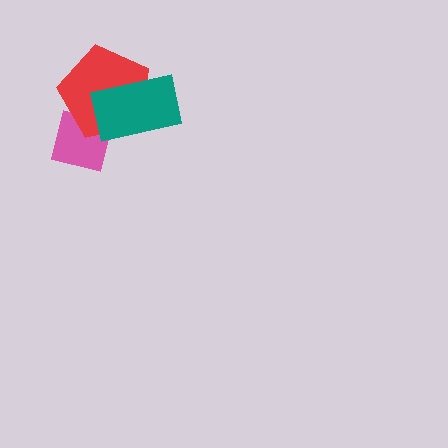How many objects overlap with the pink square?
2 objects overlap with the pink square.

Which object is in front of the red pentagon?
The teal rectangle is in front of the red pentagon.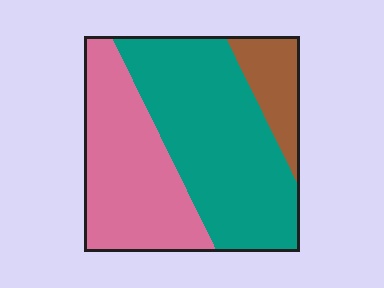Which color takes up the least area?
Brown, at roughly 10%.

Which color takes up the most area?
Teal, at roughly 50%.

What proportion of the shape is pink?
Pink covers roughly 35% of the shape.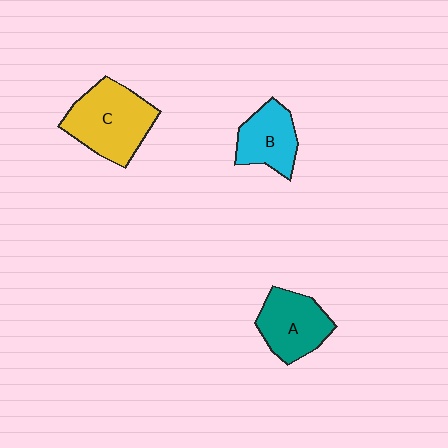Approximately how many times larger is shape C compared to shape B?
Approximately 1.6 times.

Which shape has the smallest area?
Shape B (cyan).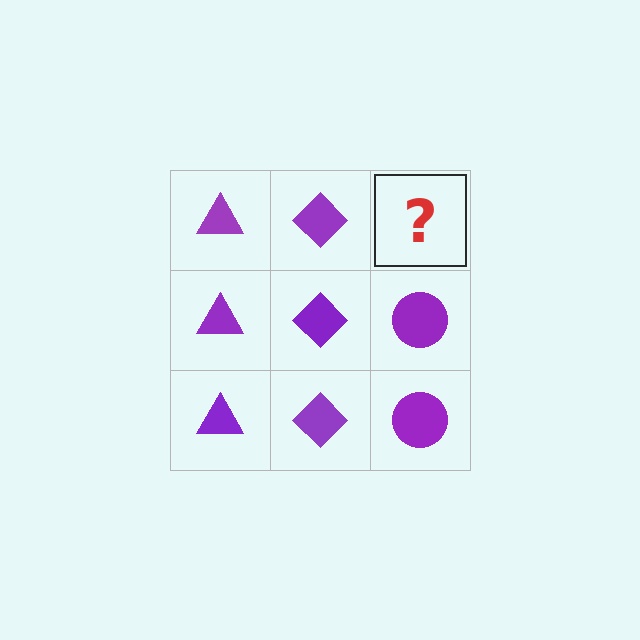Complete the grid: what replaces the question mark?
The question mark should be replaced with a purple circle.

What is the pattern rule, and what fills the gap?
The rule is that each column has a consistent shape. The gap should be filled with a purple circle.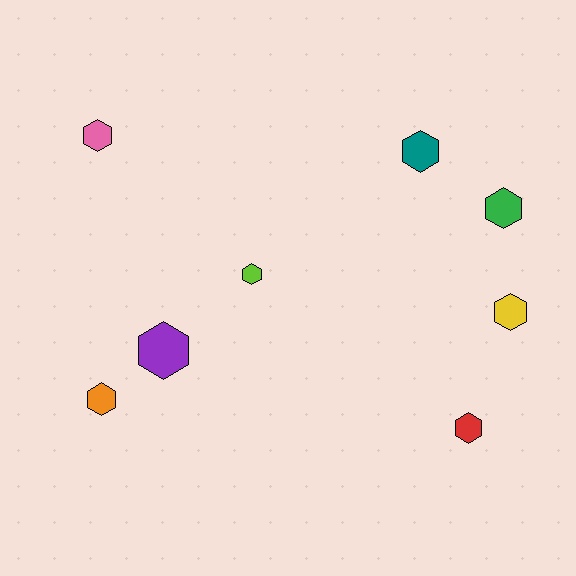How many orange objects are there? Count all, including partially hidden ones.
There is 1 orange object.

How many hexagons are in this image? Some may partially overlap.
There are 8 hexagons.